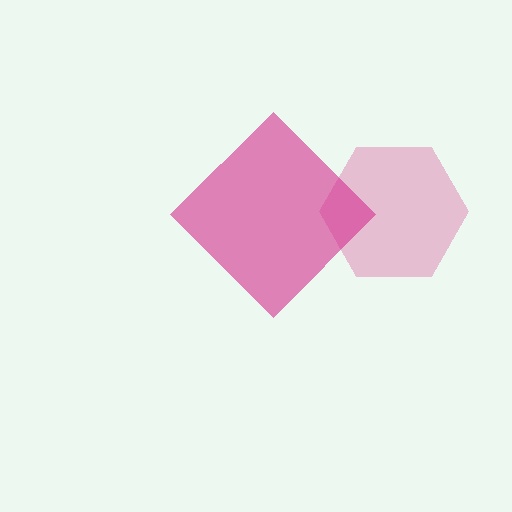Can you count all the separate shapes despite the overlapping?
Yes, there are 2 separate shapes.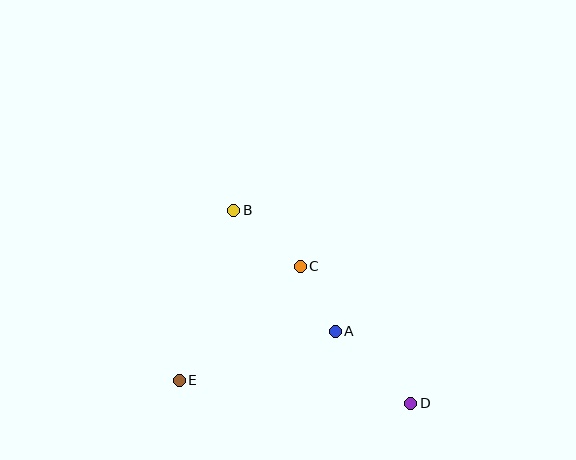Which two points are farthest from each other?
Points B and D are farthest from each other.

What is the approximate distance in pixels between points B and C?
The distance between B and C is approximately 87 pixels.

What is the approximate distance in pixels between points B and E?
The distance between B and E is approximately 179 pixels.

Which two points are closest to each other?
Points A and C are closest to each other.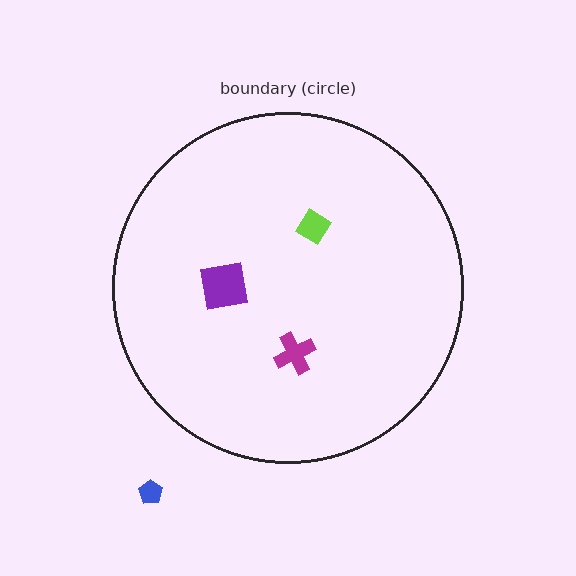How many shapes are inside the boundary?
3 inside, 1 outside.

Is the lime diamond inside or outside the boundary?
Inside.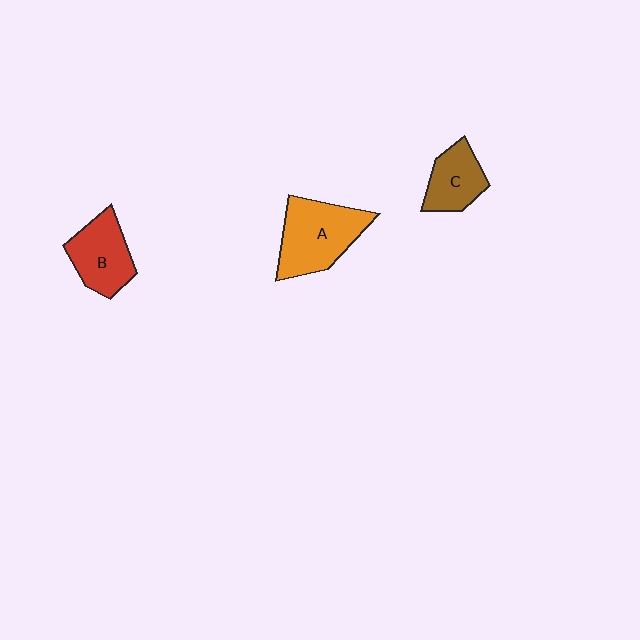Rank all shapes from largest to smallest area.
From largest to smallest: A (orange), B (red), C (brown).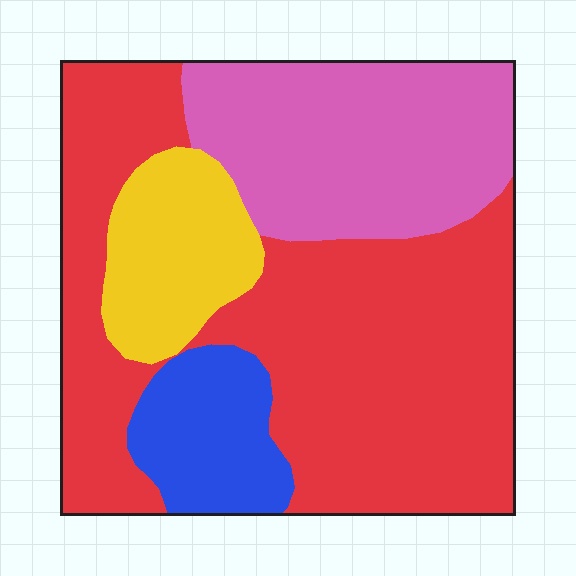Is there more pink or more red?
Red.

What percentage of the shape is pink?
Pink covers around 25% of the shape.